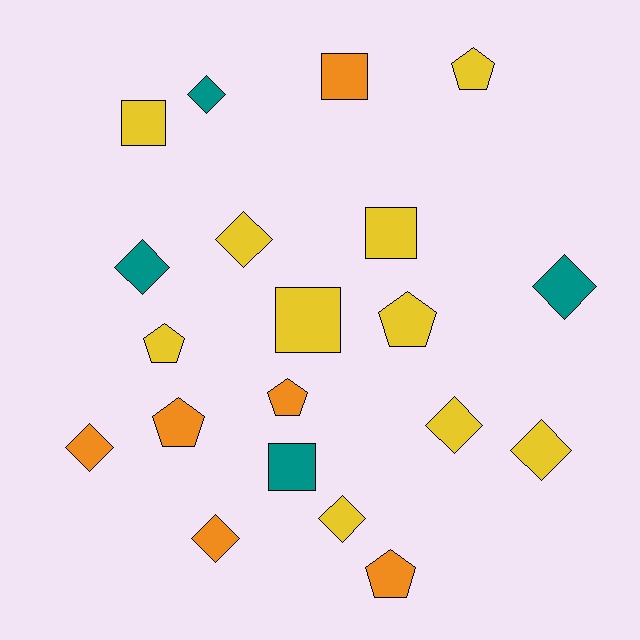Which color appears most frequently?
Yellow, with 10 objects.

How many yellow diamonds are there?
There are 4 yellow diamonds.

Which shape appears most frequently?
Diamond, with 9 objects.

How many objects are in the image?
There are 20 objects.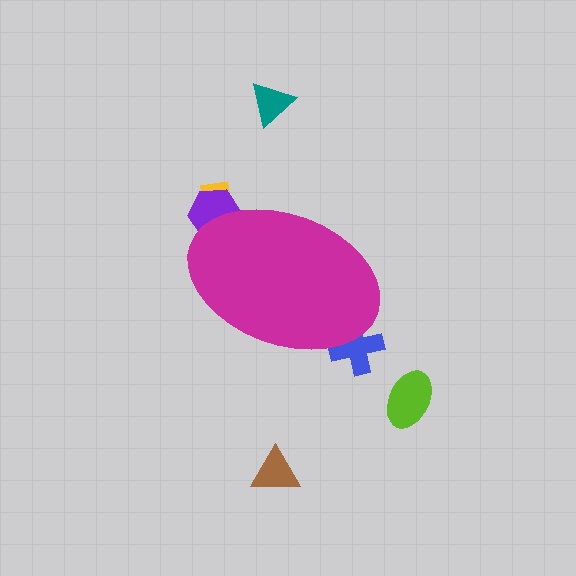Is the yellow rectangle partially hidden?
Yes, the yellow rectangle is partially hidden behind the magenta ellipse.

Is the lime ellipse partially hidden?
No, the lime ellipse is fully visible.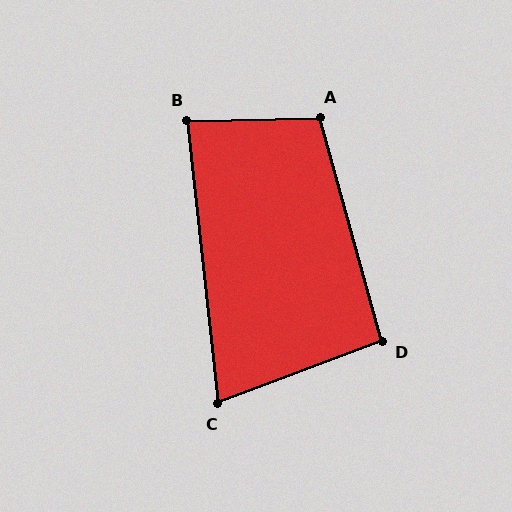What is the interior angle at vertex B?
Approximately 85 degrees (acute).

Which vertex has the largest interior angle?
A, at approximately 105 degrees.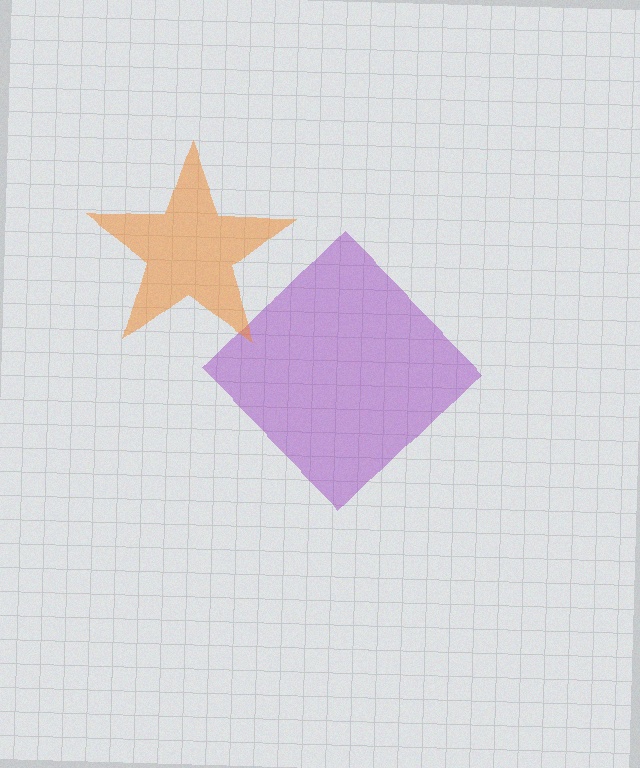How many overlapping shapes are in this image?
There are 2 overlapping shapes in the image.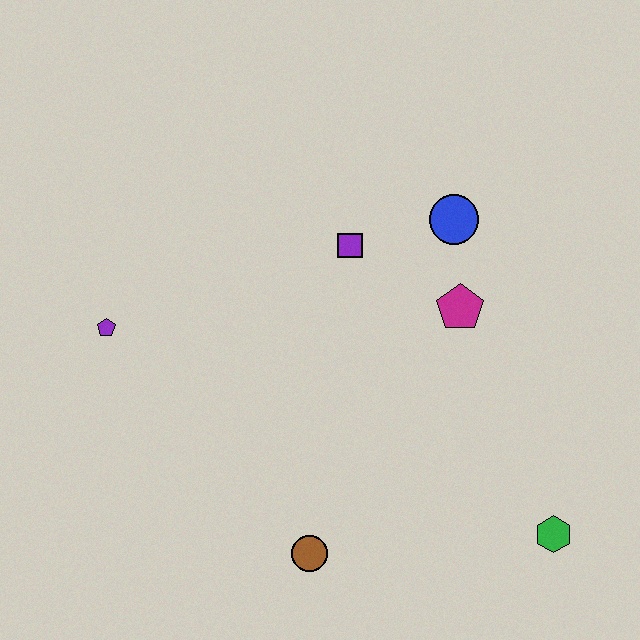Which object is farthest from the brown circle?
The blue circle is farthest from the brown circle.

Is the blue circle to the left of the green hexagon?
Yes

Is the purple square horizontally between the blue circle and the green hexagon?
No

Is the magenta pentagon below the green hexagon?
No